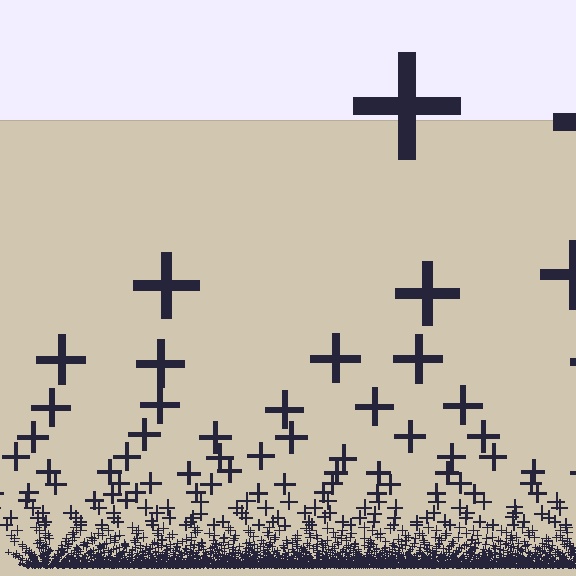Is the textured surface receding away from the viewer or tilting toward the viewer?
The surface appears to tilt toward the viewer. Texture elements get larger and sparser toward the top.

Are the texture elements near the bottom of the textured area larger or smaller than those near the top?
Smaller. The gradient is inverted — elements near the bottom are smaller and denser.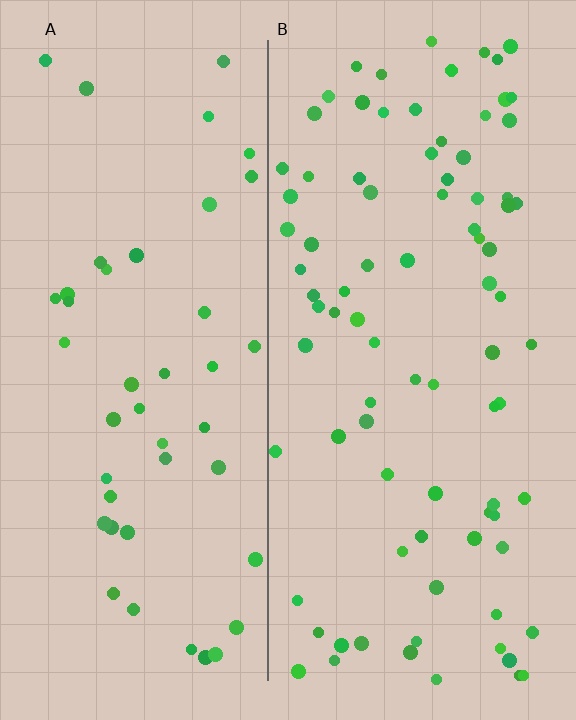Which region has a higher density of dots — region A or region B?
B (the right).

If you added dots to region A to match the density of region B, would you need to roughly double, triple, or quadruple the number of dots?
Approximately double.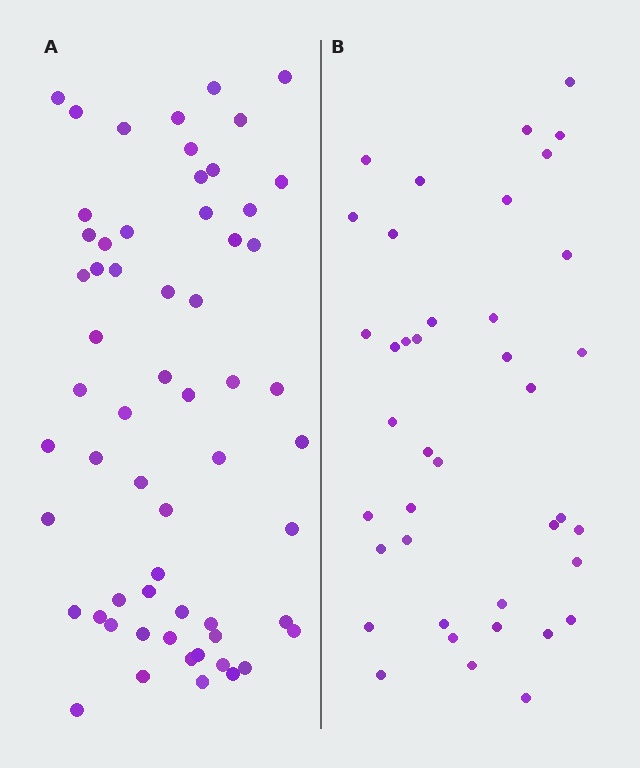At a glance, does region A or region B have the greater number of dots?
Region A (the left region) has more dots.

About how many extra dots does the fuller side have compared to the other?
Region A has approximately 20 more dots than region B.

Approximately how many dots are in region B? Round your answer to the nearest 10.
About 40 dots.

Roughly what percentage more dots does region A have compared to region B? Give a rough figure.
About 50% more.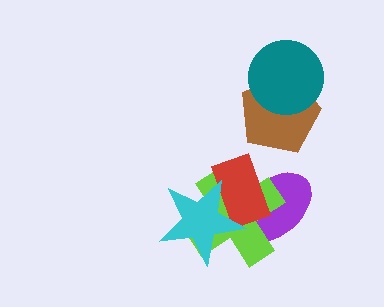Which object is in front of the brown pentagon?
The teal circle is in front of the brown pentagon.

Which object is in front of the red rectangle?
The cyan star is in front of the red rectangle.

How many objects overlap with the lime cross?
3 objects overlap with the lime cross.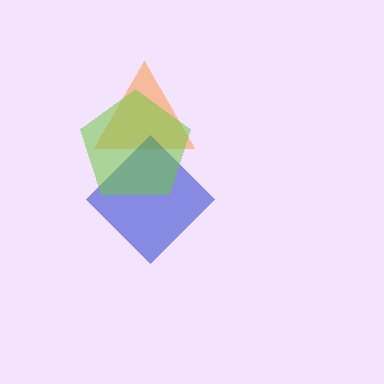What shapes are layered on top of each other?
The layered shapes are: an orange triangle, a blue diamond, a lime pentagon.